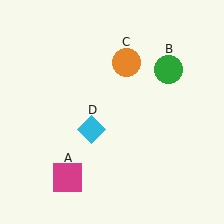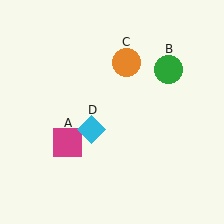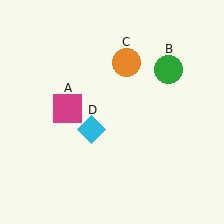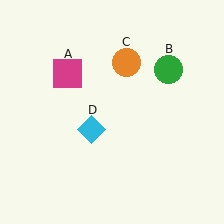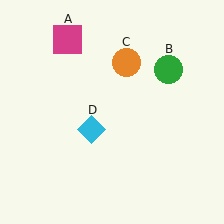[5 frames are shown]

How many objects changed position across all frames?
1 object changed position: magenta square (object A).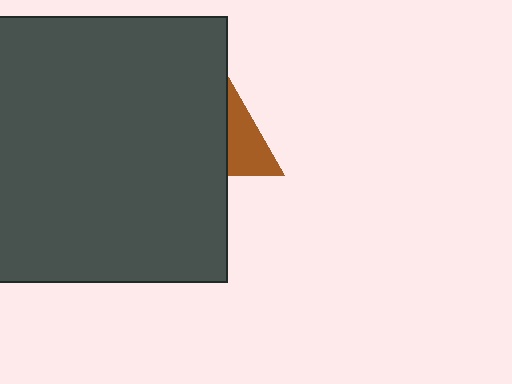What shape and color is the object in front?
The object in front is a dark gray square.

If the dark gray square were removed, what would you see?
You would see the complete brown triangle.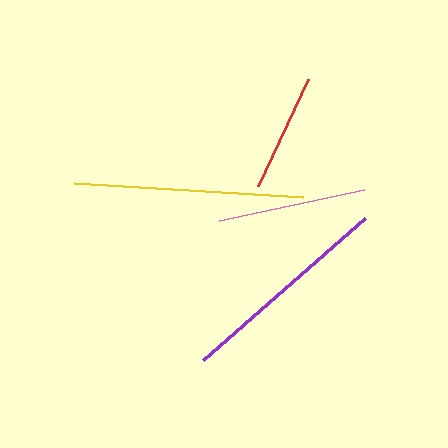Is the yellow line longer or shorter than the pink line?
The yellow line is longer than the pink line.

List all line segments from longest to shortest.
From longest to shortest: yellow, purple, pink, red.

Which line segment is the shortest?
The red line is the shortest at approximately 119 pixels.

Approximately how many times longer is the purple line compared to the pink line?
The purple line is approximately 1.5 times the length of the pink line.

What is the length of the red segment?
The red segment is approximately 119 pixels long.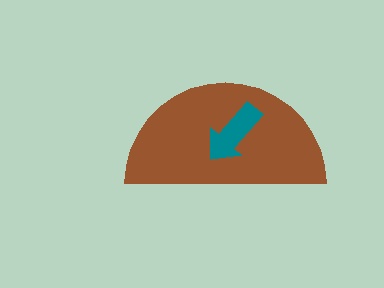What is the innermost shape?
The teal arrow.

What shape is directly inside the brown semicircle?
The teal arrow.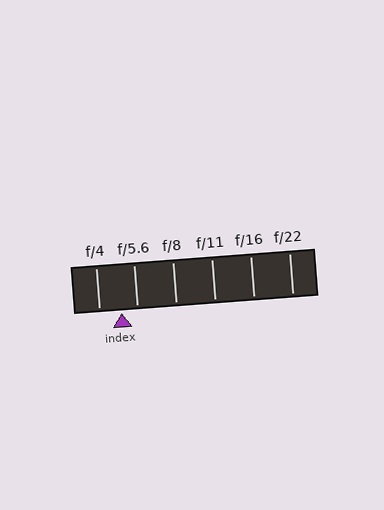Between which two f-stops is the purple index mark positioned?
The index mark is between f/4 and f/5.6.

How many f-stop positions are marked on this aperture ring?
There are 6 f-stop positions marked.